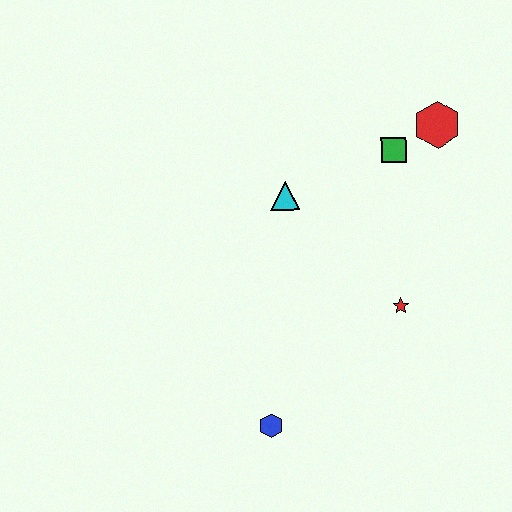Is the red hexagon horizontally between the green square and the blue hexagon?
No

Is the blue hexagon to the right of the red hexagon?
No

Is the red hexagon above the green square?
Yes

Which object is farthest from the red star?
The red hexagon is farthest from the red star.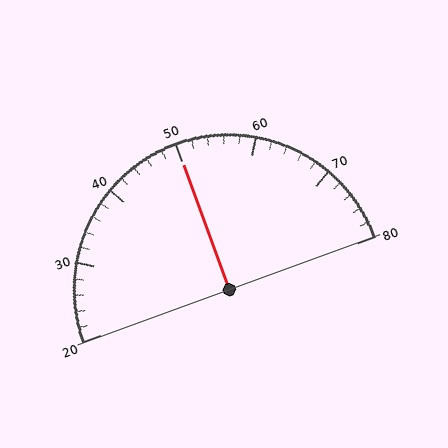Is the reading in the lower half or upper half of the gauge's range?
The reading is in the upper half of the range (20 to 80).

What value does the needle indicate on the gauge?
The needle indicates approximately 50.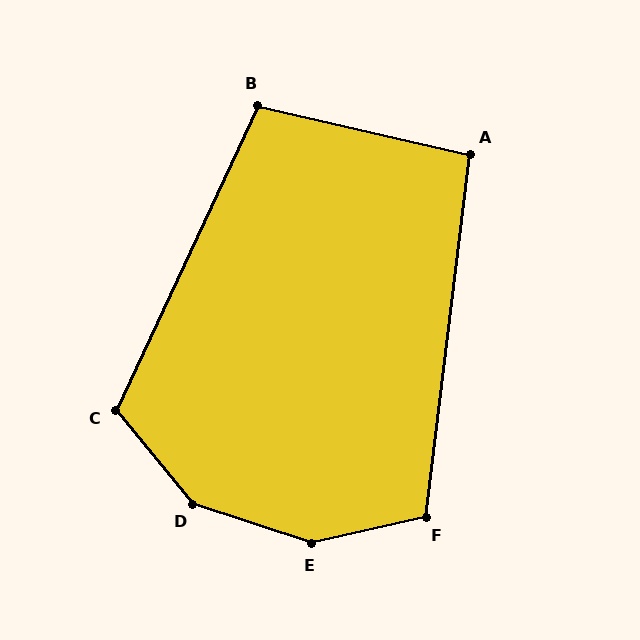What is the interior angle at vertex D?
Approximately 148 degrees (obtuse).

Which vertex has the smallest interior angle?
A, at approximately 96 degrees.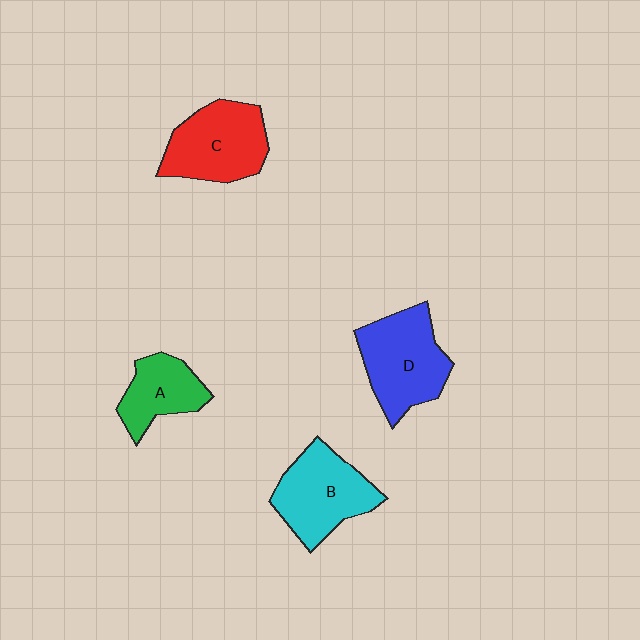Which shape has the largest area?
Shape D (blue).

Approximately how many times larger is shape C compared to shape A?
Approximately 1.5 times.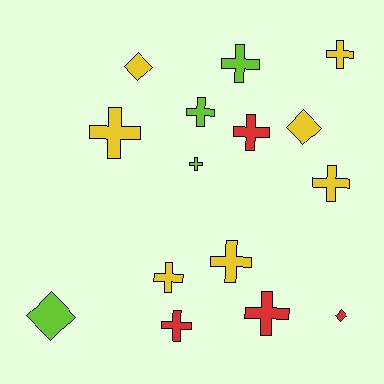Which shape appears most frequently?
Cross, with 11 objects.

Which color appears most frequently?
Yellow, with 7 objects.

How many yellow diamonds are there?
There are 2 yellow diamonds.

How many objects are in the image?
There are 15 objects.